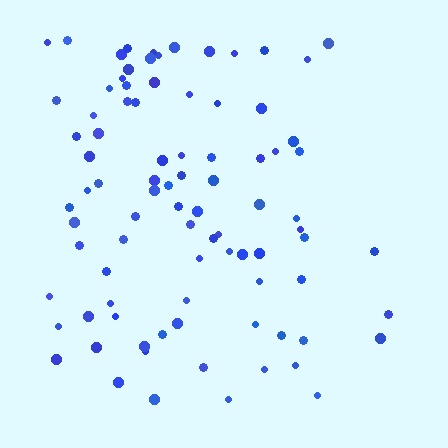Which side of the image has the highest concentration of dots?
The left.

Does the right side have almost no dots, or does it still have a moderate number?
Still a moderate number, just noticeably fewer than the left.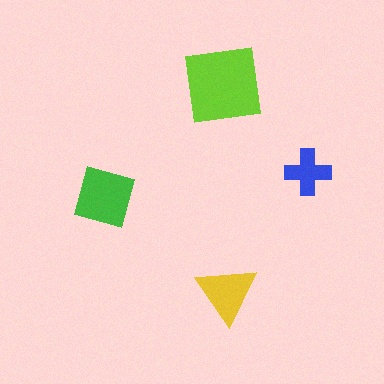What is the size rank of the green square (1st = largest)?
2nd.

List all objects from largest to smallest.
The lime square, the green square, the yellow triangle, the blue cross.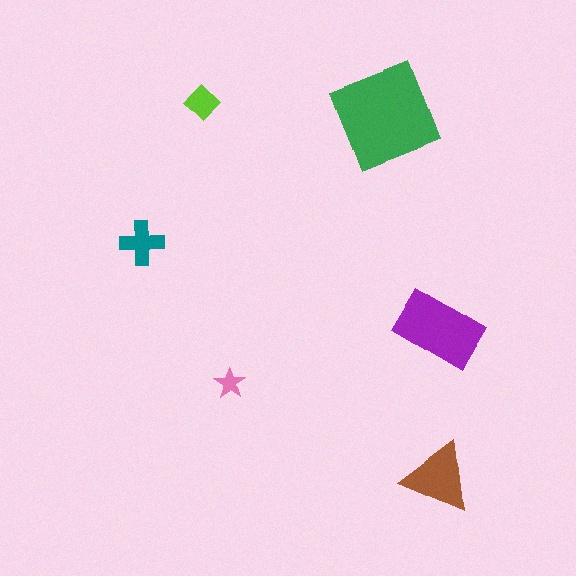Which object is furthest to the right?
The purple rectangle is rightmost.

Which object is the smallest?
The pink star.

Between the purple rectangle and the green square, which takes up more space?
The green square.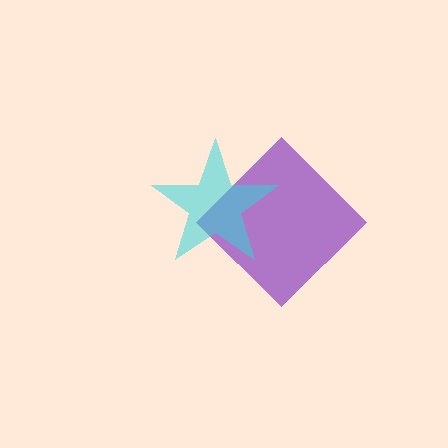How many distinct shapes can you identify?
There are 2 distinct shapes: a purple diamond, a cyan star.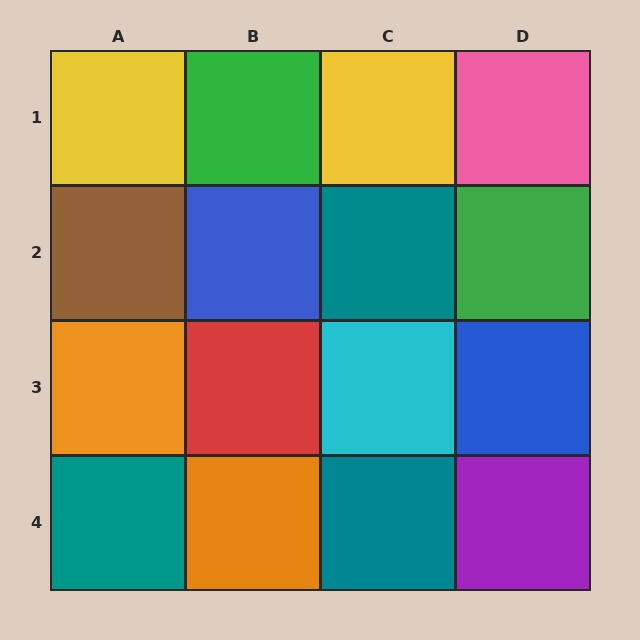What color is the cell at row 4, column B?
Orange.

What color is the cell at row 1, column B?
Green.